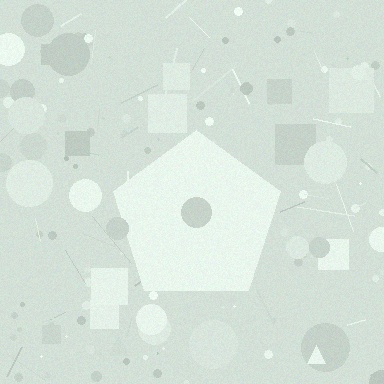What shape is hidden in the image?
A pentagon is hidden in the image.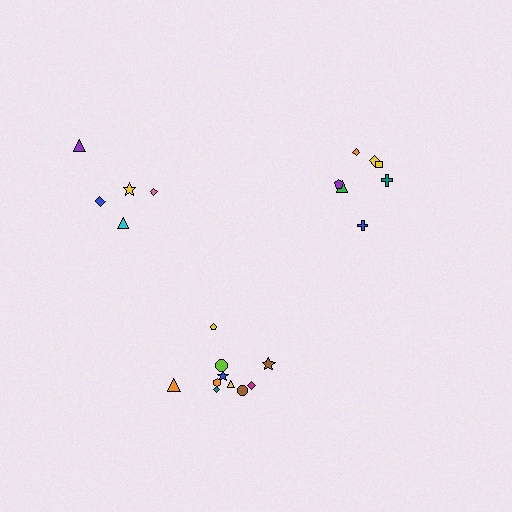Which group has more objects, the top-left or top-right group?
The top-right group.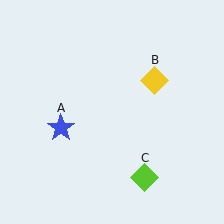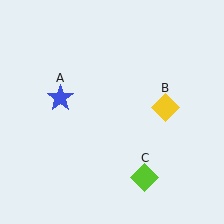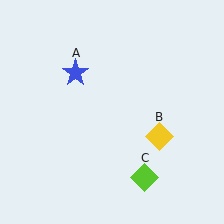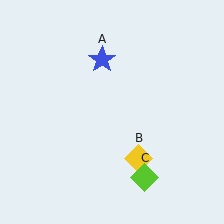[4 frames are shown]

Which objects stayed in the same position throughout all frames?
Lime diamond (object C) remained stationary.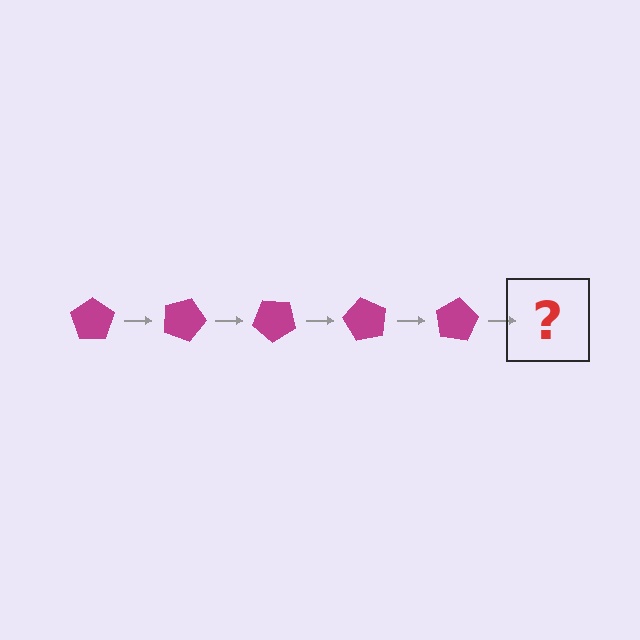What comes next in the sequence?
The next element should be a magenta pentagon rotated 100 degrees.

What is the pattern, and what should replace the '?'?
The pattern is that the pentagon rotates 20 degrees each step. The '?' should be a magenta pentagon rotated 100 degrees.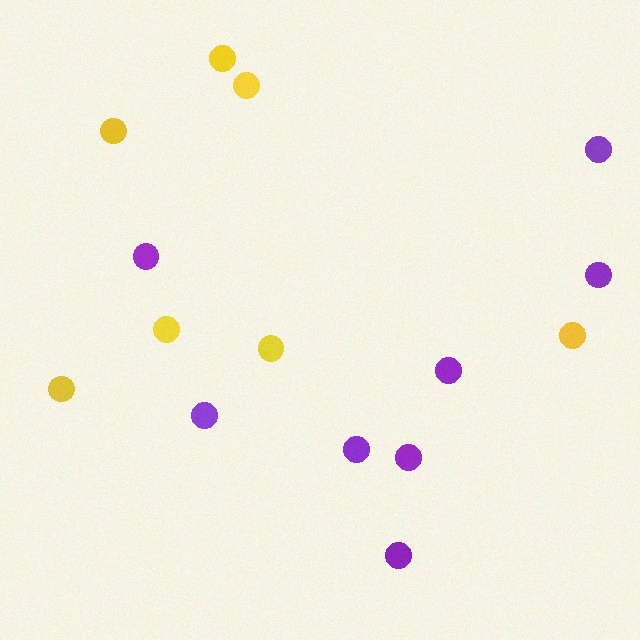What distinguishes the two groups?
There are 2 groups: one group of purple circles (8) and one group of yellow circles (7).